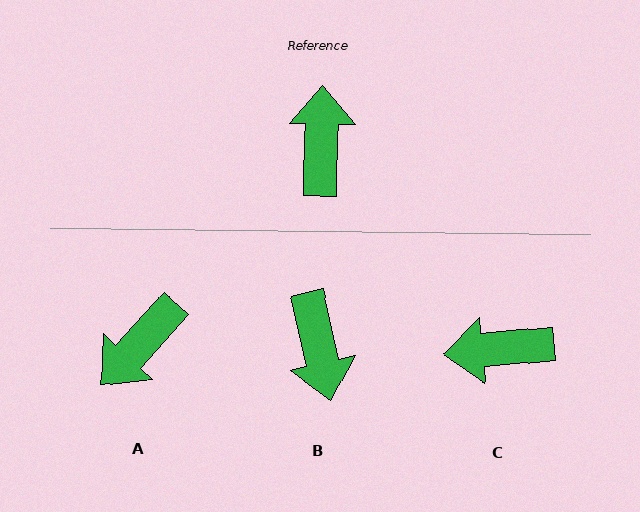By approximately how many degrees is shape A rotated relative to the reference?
Approximately 139 degrees counter-clockwise.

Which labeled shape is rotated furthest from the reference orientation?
B, about 166 degrees away.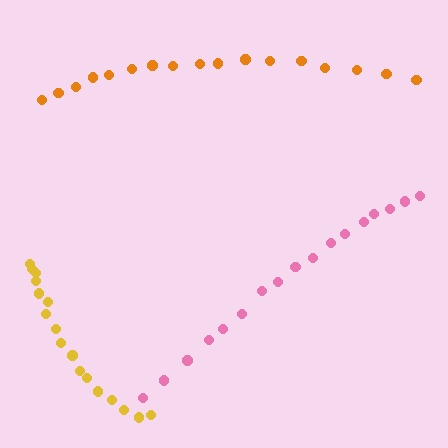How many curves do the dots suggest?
There are 3 distinct paths.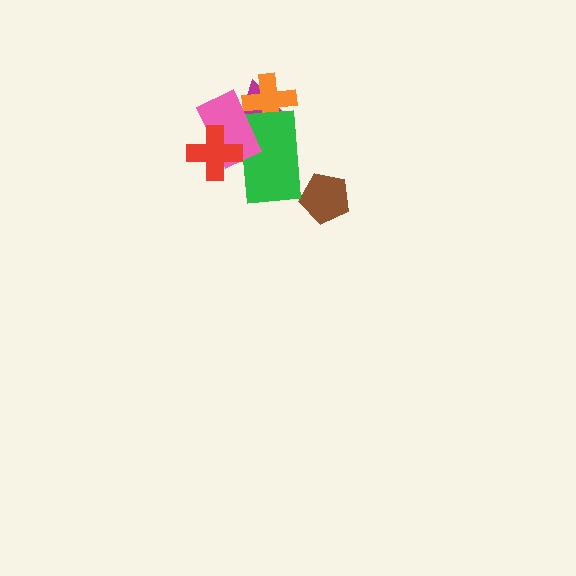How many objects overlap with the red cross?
2 objects overlap with the red cross.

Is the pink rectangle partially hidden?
Yes, it is partially covered by another shape.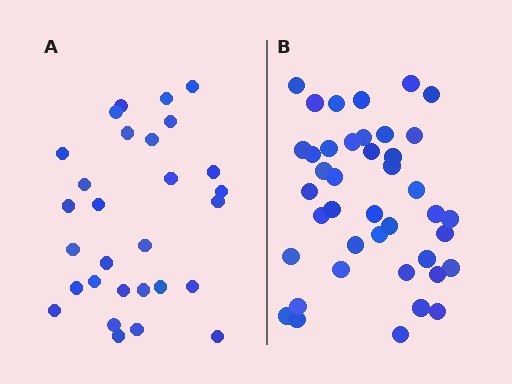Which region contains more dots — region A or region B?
Region B (the right region) has more dots.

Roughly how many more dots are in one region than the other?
Region B has roughly 12 or so more dots than region A.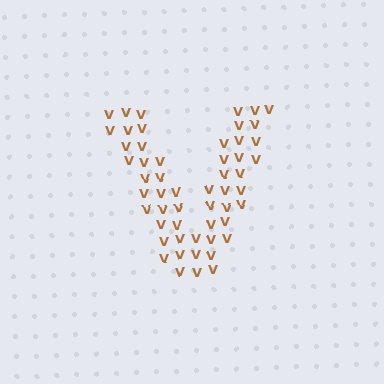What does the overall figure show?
The overall figure shows the letter V.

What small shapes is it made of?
It is made of small letter V's.